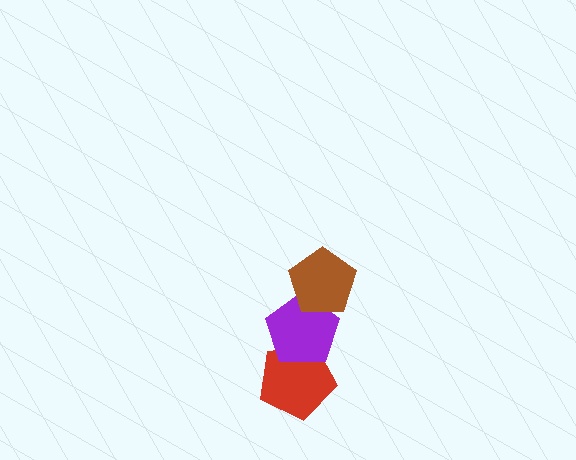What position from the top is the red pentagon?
The red pentagon is 3rd from the top.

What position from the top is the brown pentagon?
The brown pentagon is 1st from the top.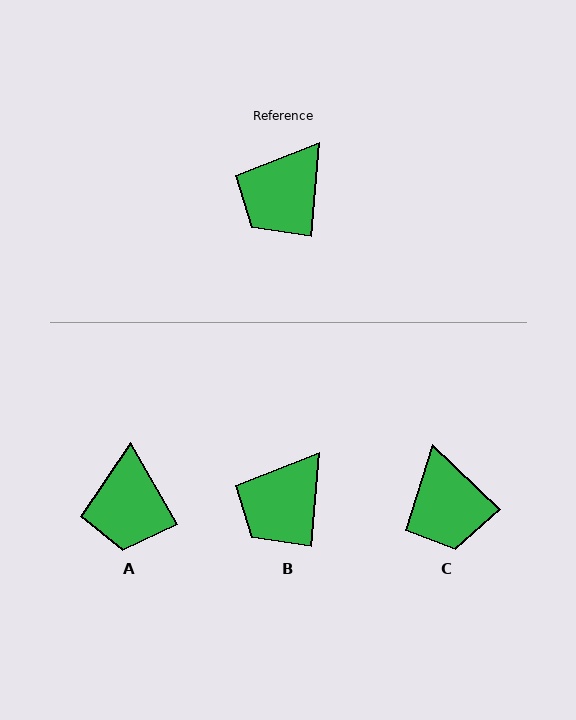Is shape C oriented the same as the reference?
No, it is off by about 51 degrees.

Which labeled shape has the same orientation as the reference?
B.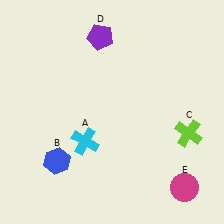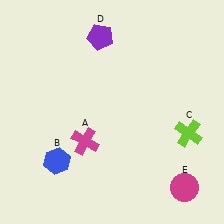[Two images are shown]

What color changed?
The cross (A) changed from cyan in Image 1 to magenta in Image 2.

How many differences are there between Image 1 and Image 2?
There is 1 difference between the two images.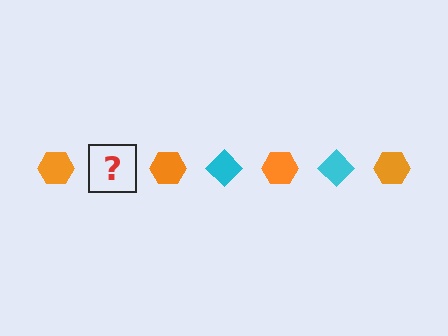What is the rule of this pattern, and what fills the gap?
The rule is that the pattern alternates between orange hexagon and cyan diamond. The gap should be filled with a cyan diamond.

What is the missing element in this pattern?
The missing element is a cyan diamond.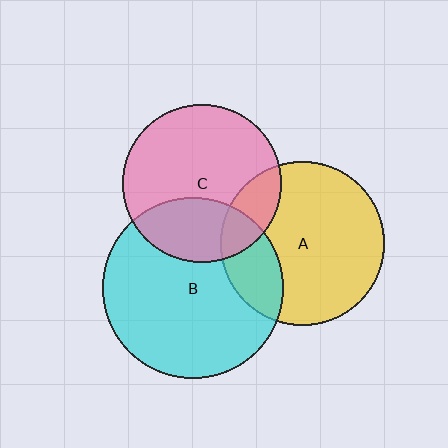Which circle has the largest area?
Circle B (cyan).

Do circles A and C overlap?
Yes.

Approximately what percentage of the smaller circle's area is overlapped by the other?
Approximately 15%.